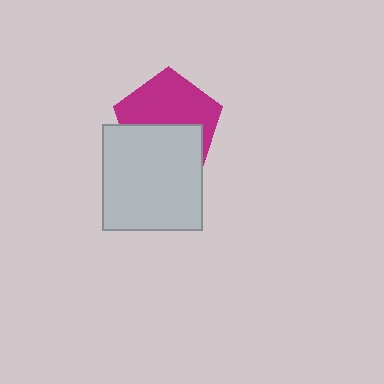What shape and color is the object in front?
The object in front is a light gray rectangle.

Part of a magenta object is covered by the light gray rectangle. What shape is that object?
It is a pentagon.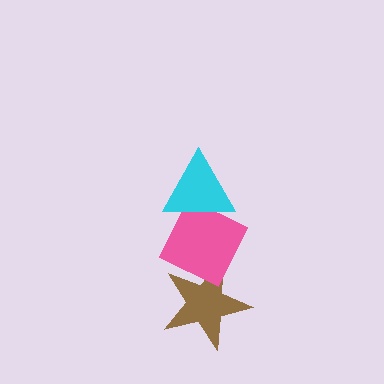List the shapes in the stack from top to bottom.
From top to bottom: the cyan triangle, the pink diamond, the brown star.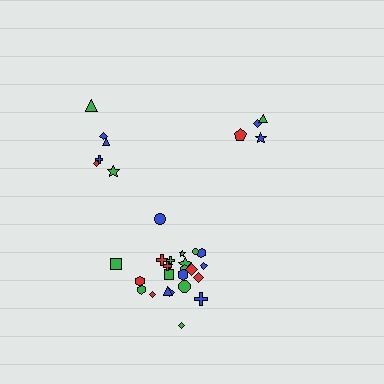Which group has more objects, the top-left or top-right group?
The top-left group.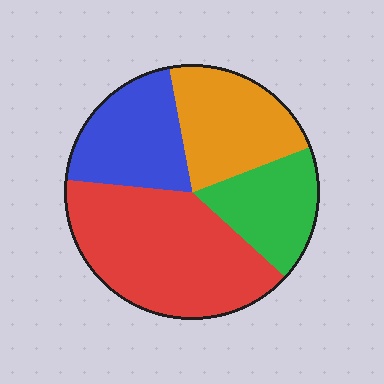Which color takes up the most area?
Red, at roughly 40%.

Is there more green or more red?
Red.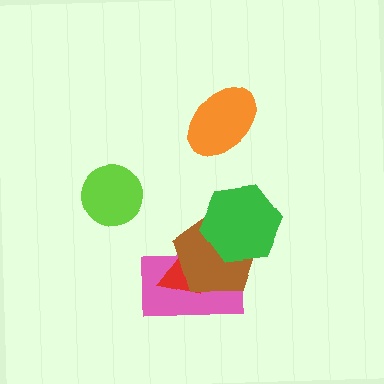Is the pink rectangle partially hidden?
Yes, it is partially covered by another shape.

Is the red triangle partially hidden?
Yes, it is partially covered by another shape.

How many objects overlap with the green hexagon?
2 objects overlap with the green hexagon.